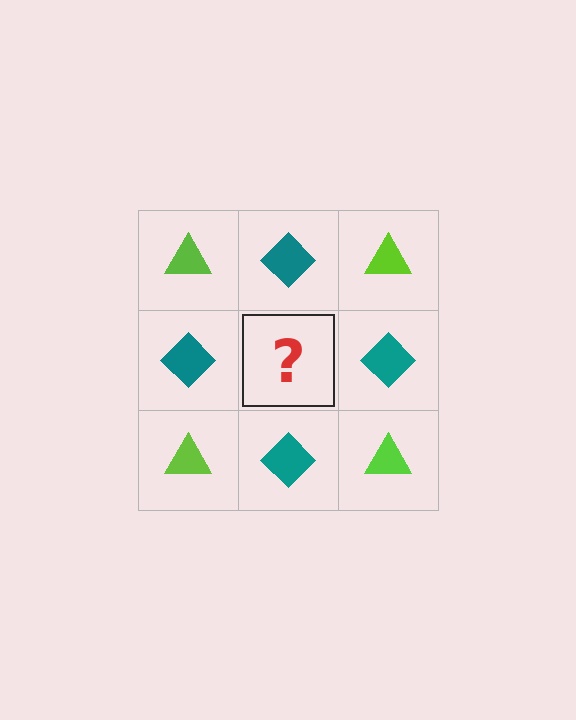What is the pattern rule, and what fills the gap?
The rule is that it alternates lime triangle and teal diamond in a checkerboard pattern. The gap should be filled with a lime triangle.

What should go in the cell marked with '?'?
The missing cell should contain a lime triangle.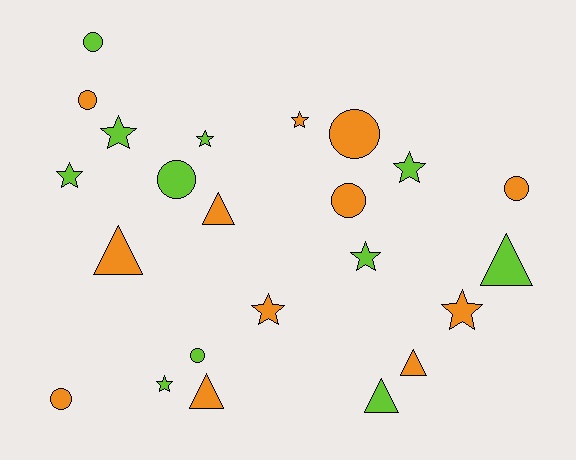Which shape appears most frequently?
Star, with 9 objects.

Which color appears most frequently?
Orange, with 12 objects.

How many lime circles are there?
There are 3 lime circles.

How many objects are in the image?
There are 23 objects.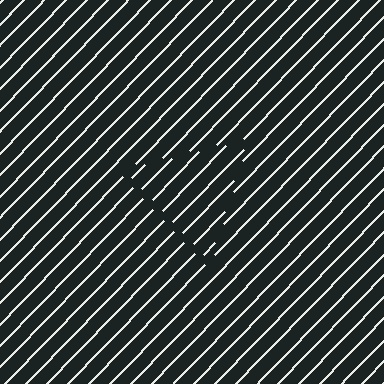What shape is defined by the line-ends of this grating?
An illusory triangle. The interior of the shape contains the same grating, shifted by half a period — the contour is defined by the phase discontinuity where line-ends from the inner and outer gratings abut.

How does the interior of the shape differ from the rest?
The interior of the shape contains the same grating, shifted by half a period — the contour is defined by the phase discontinuity where line-ends from the inner and outer gratings abut.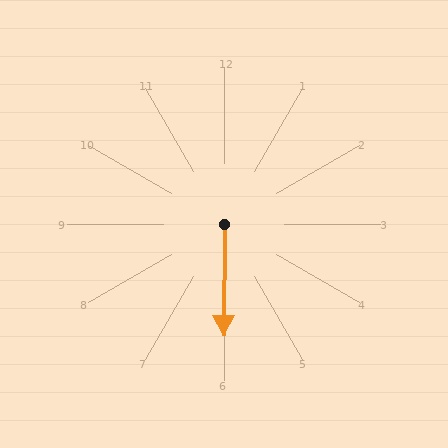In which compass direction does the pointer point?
South.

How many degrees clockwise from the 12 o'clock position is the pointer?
Approximately 180 degrees.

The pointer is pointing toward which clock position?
Roughly 6 o'clock.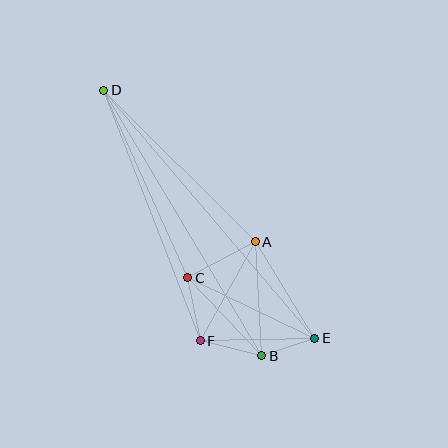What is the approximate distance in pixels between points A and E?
The distance between A and E is approximately 113 pixels.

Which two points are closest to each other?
Points B and E are closest to each other.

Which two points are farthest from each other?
Points D and E are farthest from each other.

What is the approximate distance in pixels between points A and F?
The distance between A and F is approximately 113 pixels.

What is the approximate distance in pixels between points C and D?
The distance between C and D is approximately 205 pixels.